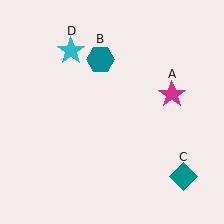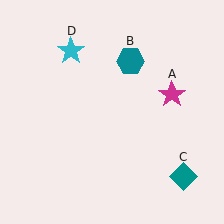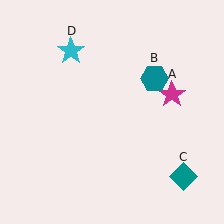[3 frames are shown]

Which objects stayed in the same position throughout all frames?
Magenta star (object A) and teal diamond (object C) and cyan star (object D) remained stationary.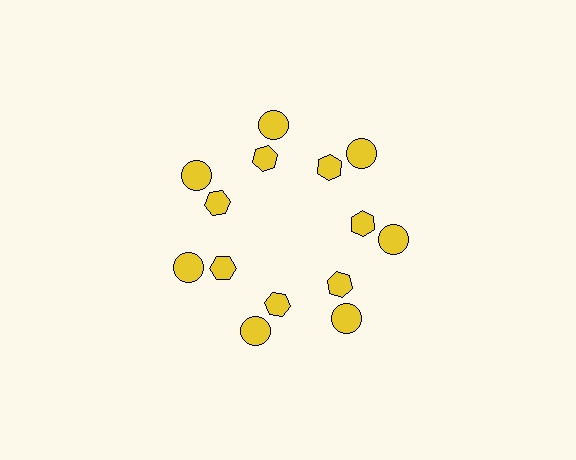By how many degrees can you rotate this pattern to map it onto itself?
The pattern maps onto itself every 51 degrees of rotation.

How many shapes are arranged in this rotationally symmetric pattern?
There are 14 shapes, arranged in 7 groups of 2.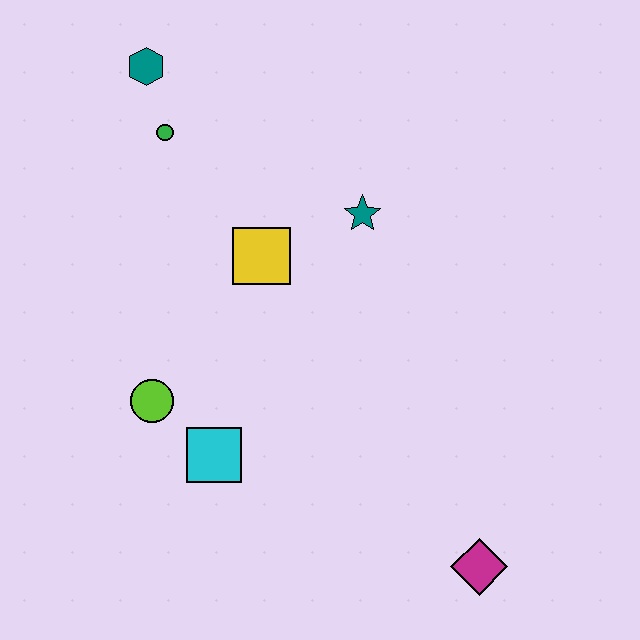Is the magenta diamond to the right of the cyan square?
Yes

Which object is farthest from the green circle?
The magenta diamond is farthest from the green circle.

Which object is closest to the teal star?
The yellow square is closest to the teal star.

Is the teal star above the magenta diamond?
Yes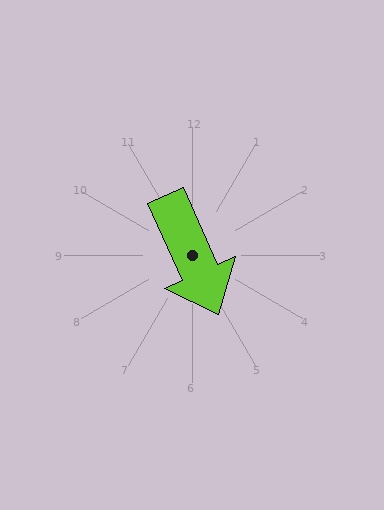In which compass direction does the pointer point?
Southeast.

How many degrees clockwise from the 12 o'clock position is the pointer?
Approximately 156 degrees.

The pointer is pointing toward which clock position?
Roughly 5 o'clock.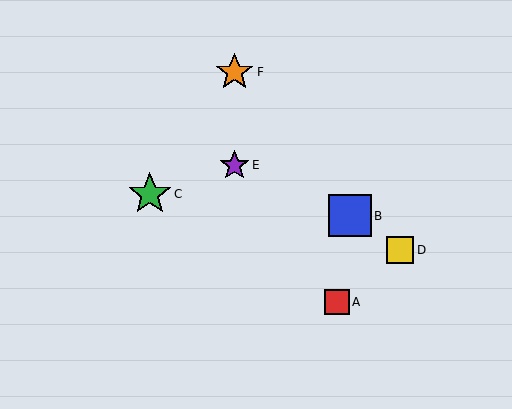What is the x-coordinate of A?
Object A is at x≈337.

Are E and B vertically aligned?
No, E is at x≈234 and B is at x≈350.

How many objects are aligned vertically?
2 objects (E, F) are aligned vertically.